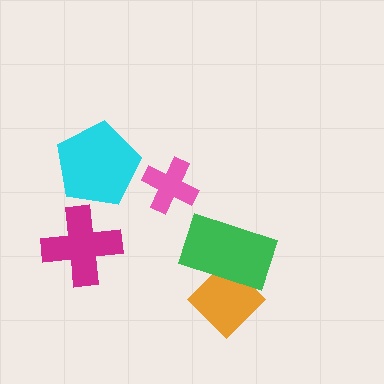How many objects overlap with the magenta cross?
0 objects overlap with the magenta cross.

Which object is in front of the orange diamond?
The green rectangle is in front of the orange diamond.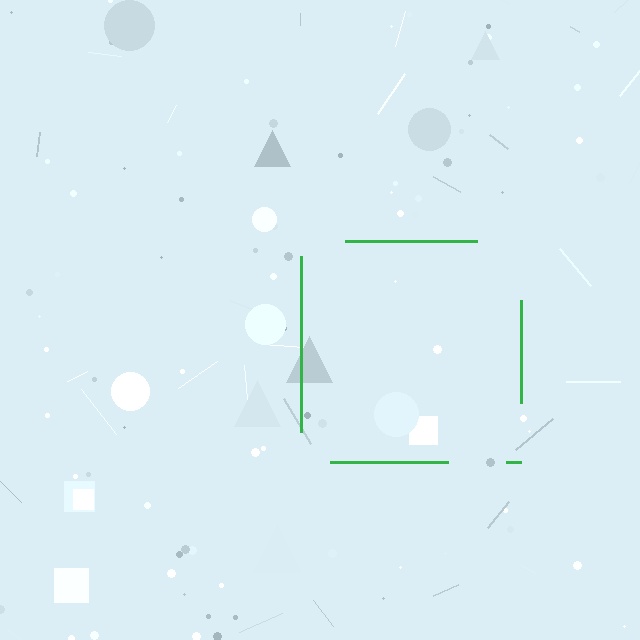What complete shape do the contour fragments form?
The contour fragments form a square.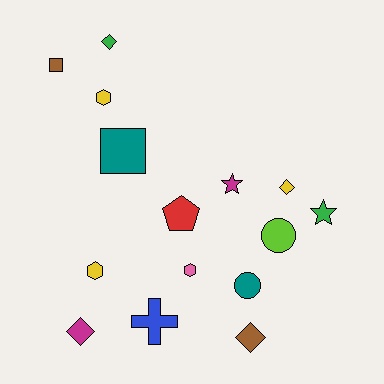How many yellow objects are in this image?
There are 3 yellow objects.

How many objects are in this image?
There are 15 objects.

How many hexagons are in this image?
There are 3 hexagons.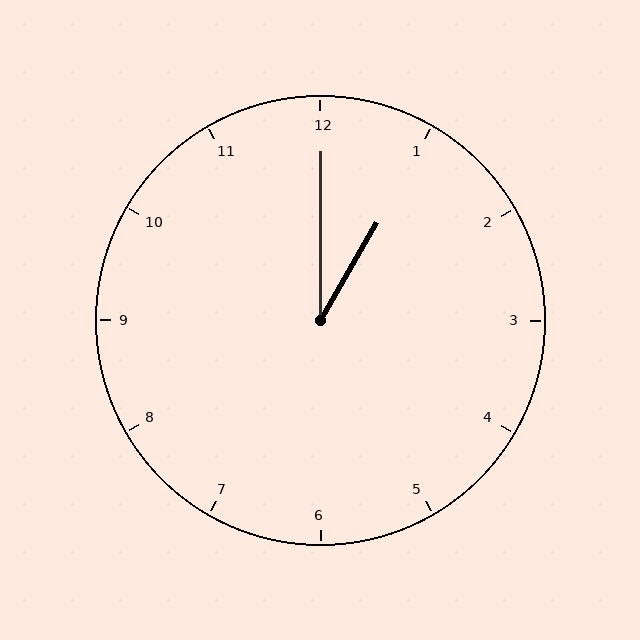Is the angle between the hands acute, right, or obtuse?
It is acute.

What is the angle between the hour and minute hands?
Approximately 30 degrees.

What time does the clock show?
1:00.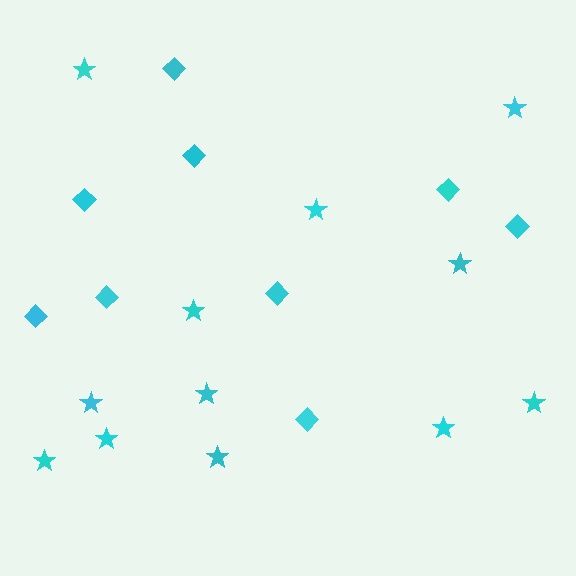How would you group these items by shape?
There are 2 groups: one group of diamonds (9) and one group of stars (12).